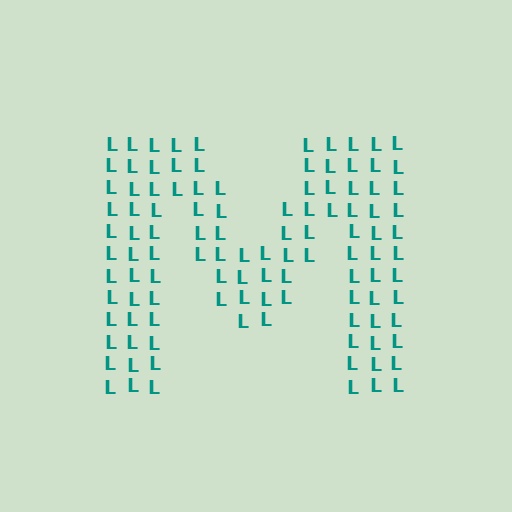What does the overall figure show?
The overall figure shows the letter M.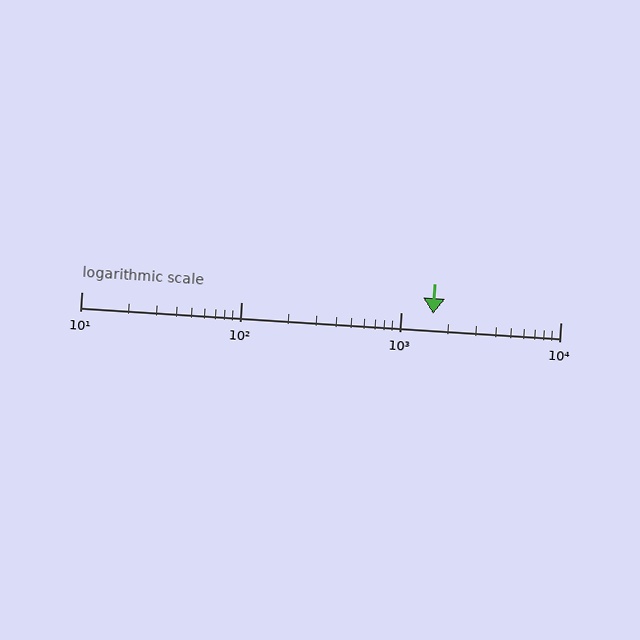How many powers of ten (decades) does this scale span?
The scale spans 3 decades, from 10 to 10000.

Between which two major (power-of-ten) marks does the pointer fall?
The pointer is between 1000 and 10000.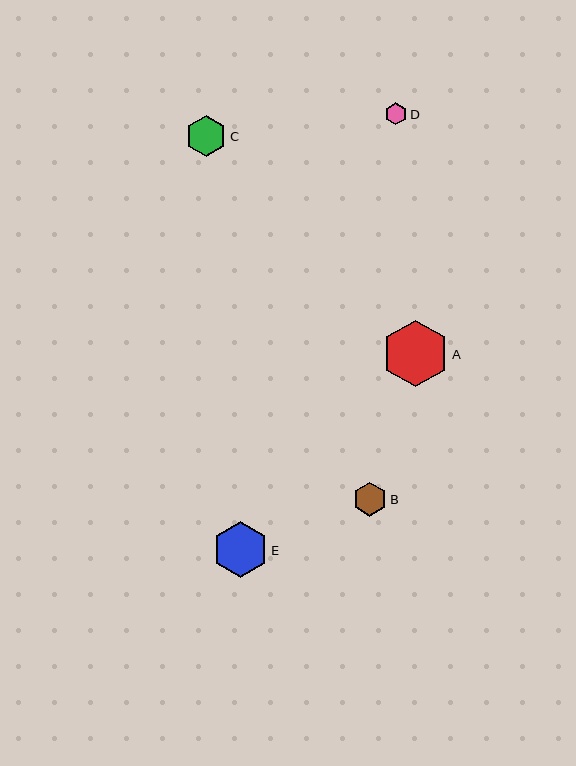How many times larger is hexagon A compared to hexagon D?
Hexagon A is approximately 3.0 times the size of hexagon D.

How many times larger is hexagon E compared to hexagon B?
Hexagon E is approximately 1.6 times the size of hexagon B.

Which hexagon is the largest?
Hexagon A is the largest with a size of approximately 67 pixels.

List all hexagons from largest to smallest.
From largest to smallest: A, E, C, B, D.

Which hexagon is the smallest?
Hexagon D is the smallest with a size of approximately 22 pixels.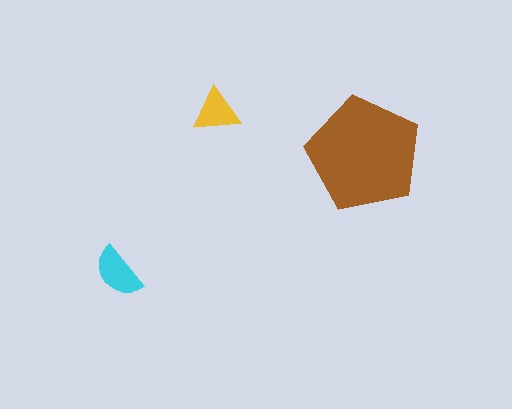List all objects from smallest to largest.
The yellow triangle, the cyan semicircle, the brown pentagon.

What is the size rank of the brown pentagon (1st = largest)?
1st.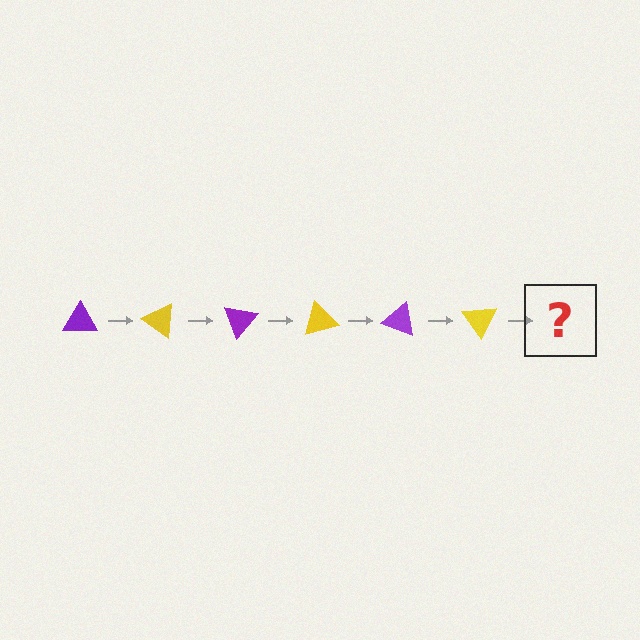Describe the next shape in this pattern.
It should be a purple triangle, rotated 210 degrees from the start.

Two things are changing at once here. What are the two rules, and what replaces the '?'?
The two rules are that it rotates 35 degrees each step and the color cycles through purple and yellow. The '?' should be a purple triangle, rotated 210 degrees from the start.